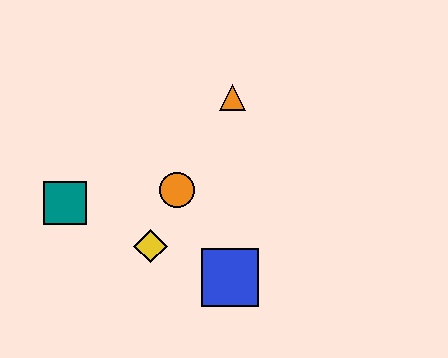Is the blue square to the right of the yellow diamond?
Yes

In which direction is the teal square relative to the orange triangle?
The teal square is to the left of the orange triangle.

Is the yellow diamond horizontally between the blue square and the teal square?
Yes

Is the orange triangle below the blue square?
No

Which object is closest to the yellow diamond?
The orange circle is closest to the yellow diamond.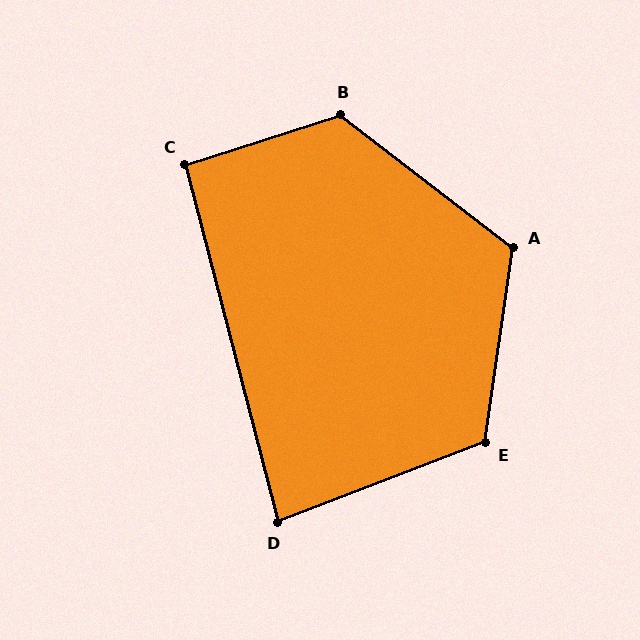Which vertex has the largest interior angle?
B, at approximately 125 degrees.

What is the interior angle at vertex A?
Approximately 120 degrees (obtuse).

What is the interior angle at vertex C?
Approximately 93 degrees (approximately right).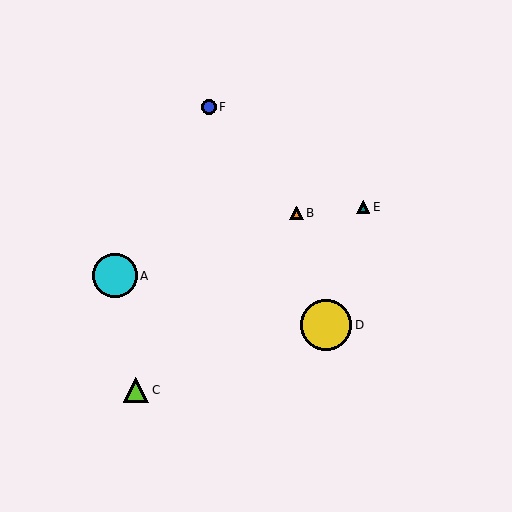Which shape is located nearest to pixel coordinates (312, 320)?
The yellow circle (labeled D) at (326, 325) is nearest to that location.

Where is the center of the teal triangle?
The center of the teal triangle is at (363, 207).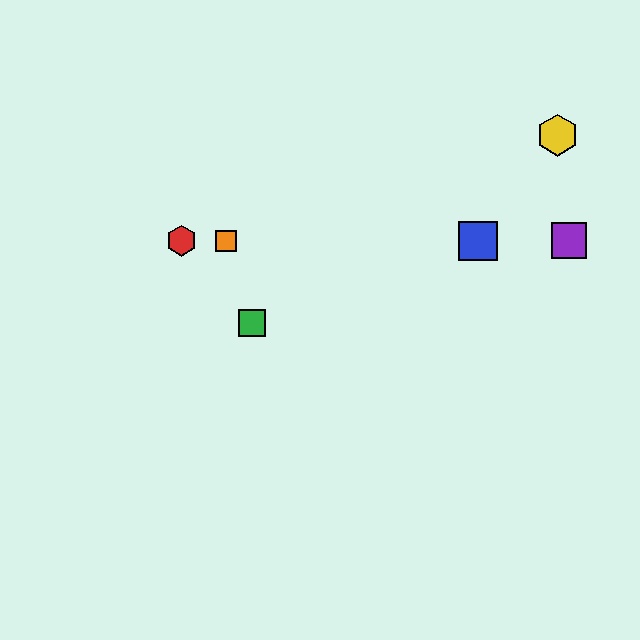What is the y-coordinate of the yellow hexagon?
The yellow hexagon is at y≈135.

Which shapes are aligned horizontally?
The red hexagon, the blue square, the purple square, the orange square are aligned horizontally.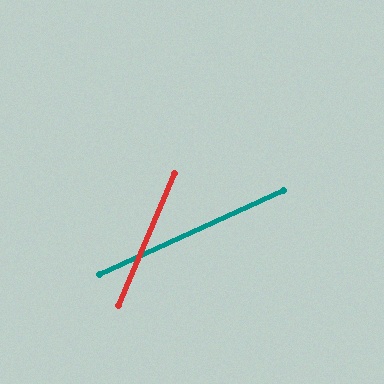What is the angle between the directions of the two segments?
Approximately 42 degrees.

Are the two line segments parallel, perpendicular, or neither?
Neither parallel nor perpendicular — they differ by about 42°.